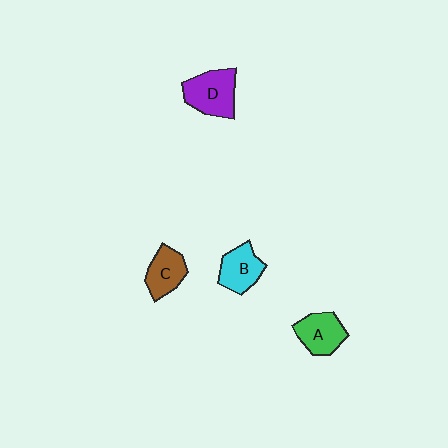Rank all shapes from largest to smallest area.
From largest to smallest: D (purple), A (green), B (cyan), C (brown).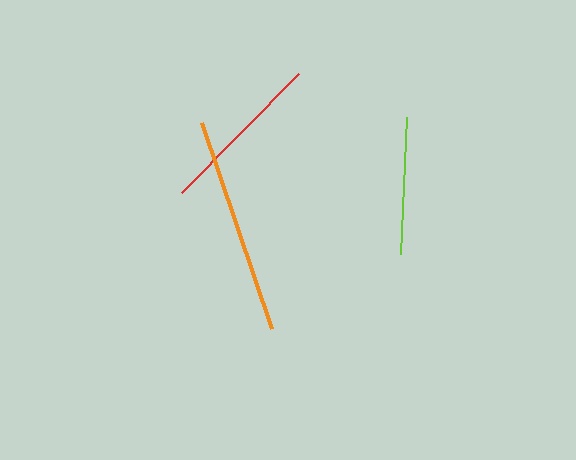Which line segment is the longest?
The orange line is the longest at approximately 218 pixels.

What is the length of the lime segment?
The lime segment is approximately 137 pixels long.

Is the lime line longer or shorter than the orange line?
The orange line is longer than the lime line.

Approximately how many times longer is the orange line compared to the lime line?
The orange line is approximately 1.6 times the length of the lime line.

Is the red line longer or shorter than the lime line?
The red line is longer than the lime line.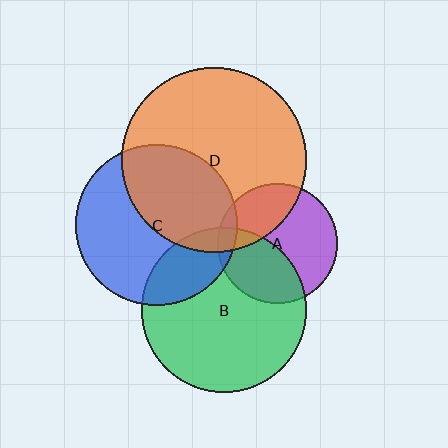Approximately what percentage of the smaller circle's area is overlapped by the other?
Approximately 30%.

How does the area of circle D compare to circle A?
Approximately 2.4 times.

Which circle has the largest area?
Circle D (orange).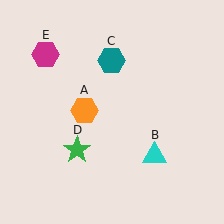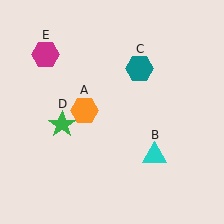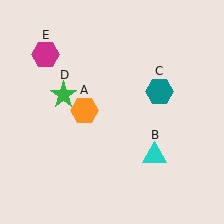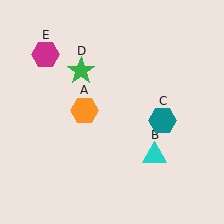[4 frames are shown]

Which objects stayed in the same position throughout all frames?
Orange hexagon (object A) and cyan triangle (object B) and magenta hexagon (object E) remained stationary.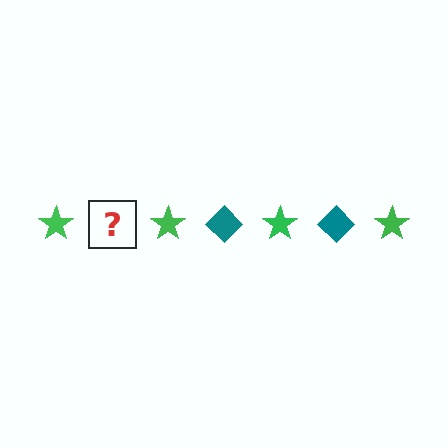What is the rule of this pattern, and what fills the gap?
The rule is that the pattern alternates between green star and teal diamond. The gap should be filled with a teal diamond.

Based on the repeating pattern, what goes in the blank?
The blank should be a teal diamond.